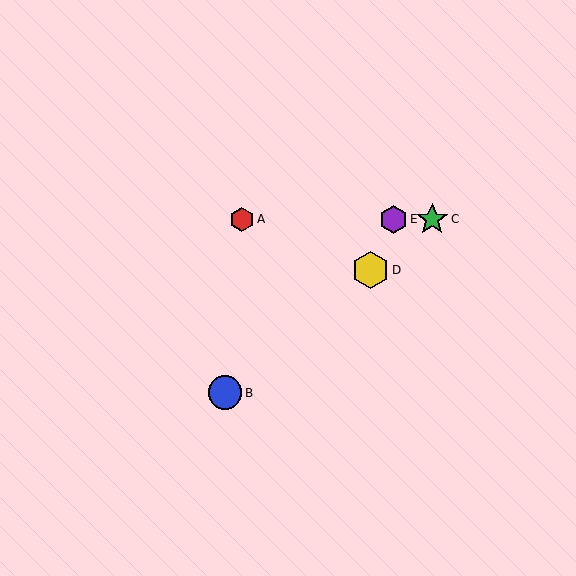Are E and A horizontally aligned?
Yes, both are at y≈219.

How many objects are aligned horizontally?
3 objects (A, C, E) are aligned horizontally.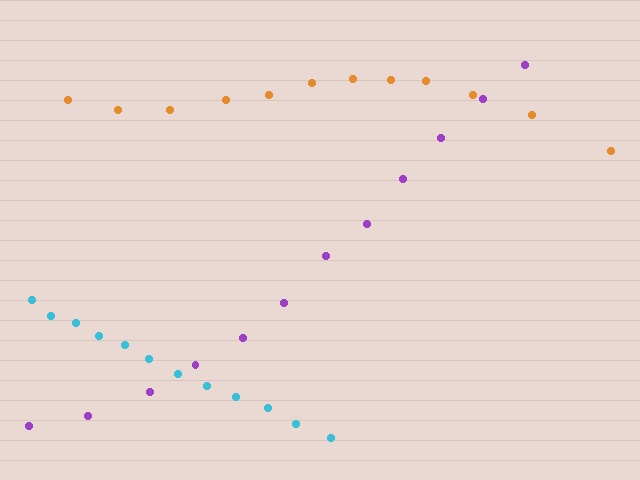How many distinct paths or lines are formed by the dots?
There are 3 distinct paths.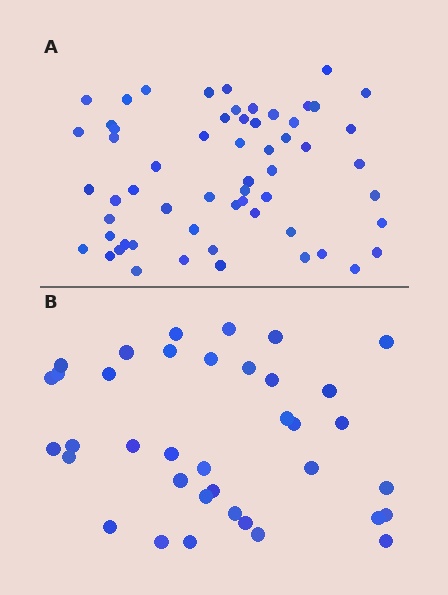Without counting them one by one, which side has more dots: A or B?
Region A (the top region) has more dots.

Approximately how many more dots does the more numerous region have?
Region A has approximately 20 more dots than region B.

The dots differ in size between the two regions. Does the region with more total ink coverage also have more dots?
No. Region B has more total ink coverage because its dots are larger, but region A actually contains more individual dots. Total area can be misleading — the number of items is what matters here.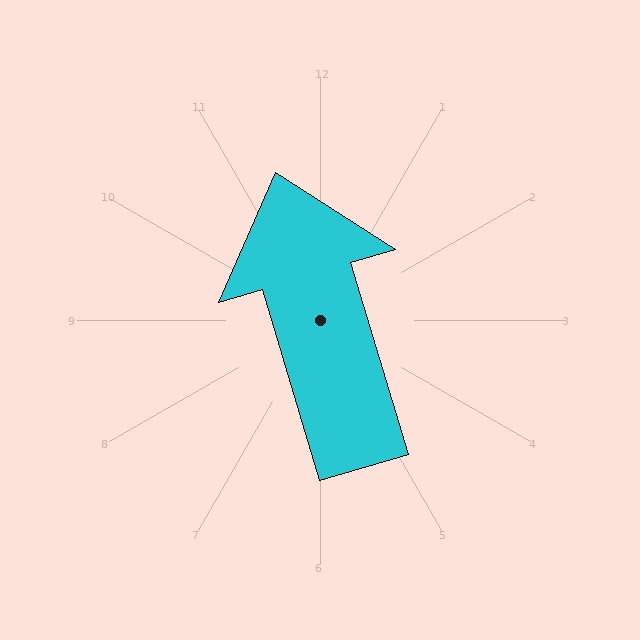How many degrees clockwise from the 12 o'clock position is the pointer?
Approximately 343 degrees.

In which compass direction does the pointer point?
North.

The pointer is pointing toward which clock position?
Roughly 11 o'clock.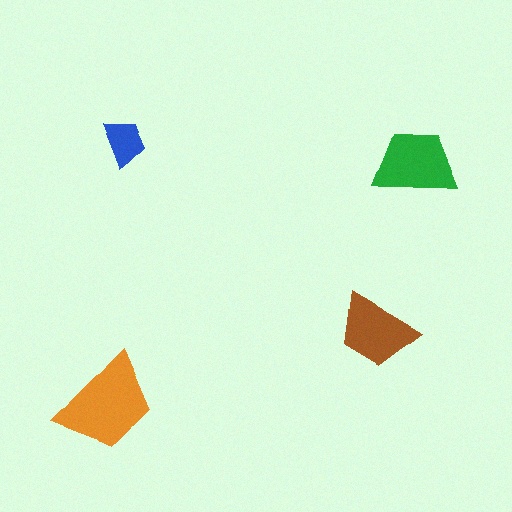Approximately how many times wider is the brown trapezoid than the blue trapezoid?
About 1.5 times wider.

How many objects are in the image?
There are 4 objects in the image.